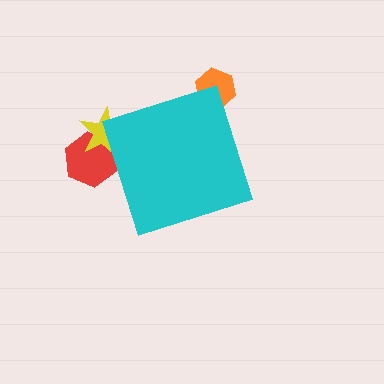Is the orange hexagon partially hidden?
Yes, the orange hexagon is partially hidden behind the cyan diamond.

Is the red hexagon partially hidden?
Yes, the red hexagon is partially hidden behind the cyan diamond.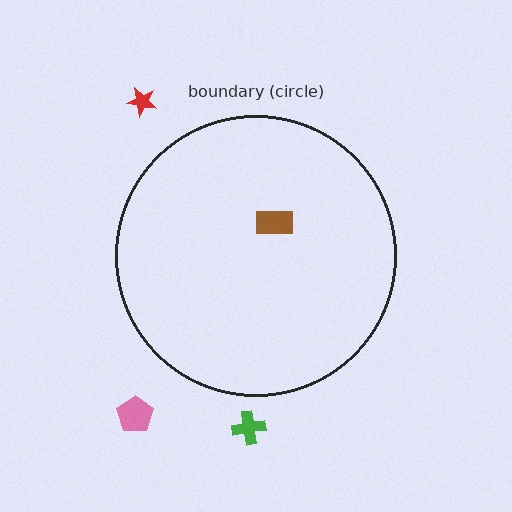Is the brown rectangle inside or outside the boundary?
Inside.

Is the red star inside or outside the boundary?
Outside.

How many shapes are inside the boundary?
1 inside, 3 outside.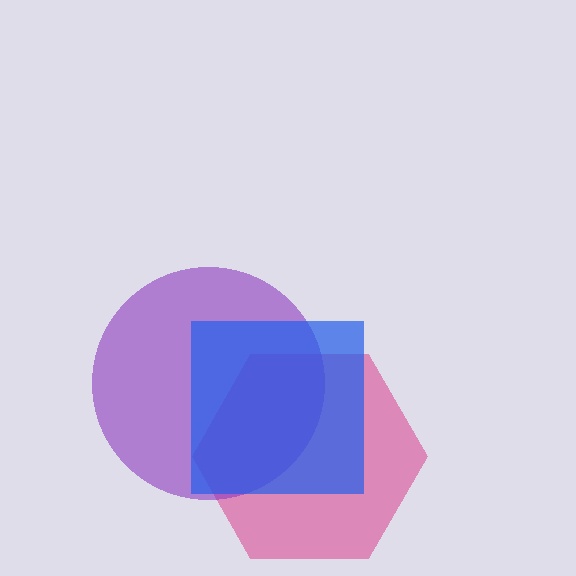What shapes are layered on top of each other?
The layered shapes are: a pink hexagon, a purple circle, a blue square.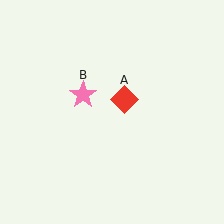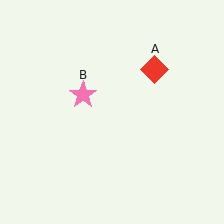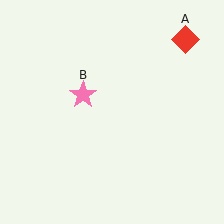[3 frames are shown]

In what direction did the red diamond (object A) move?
The red diamond (object A) moved up and to the right.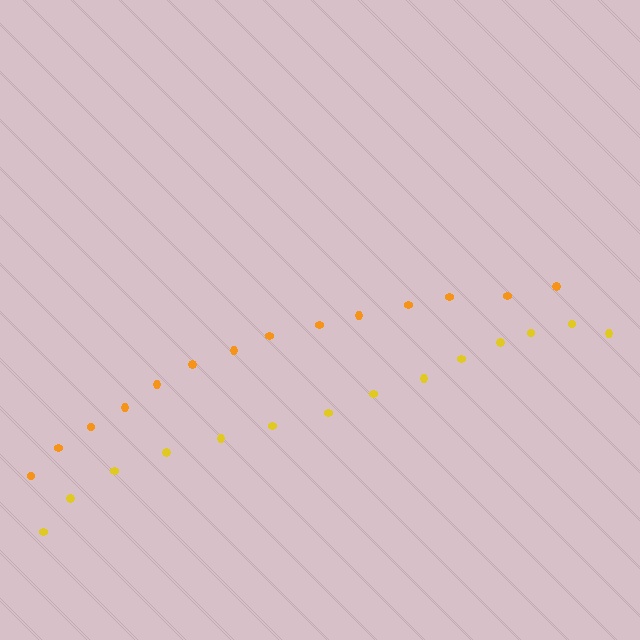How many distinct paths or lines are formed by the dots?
There are 2 distinct paths.